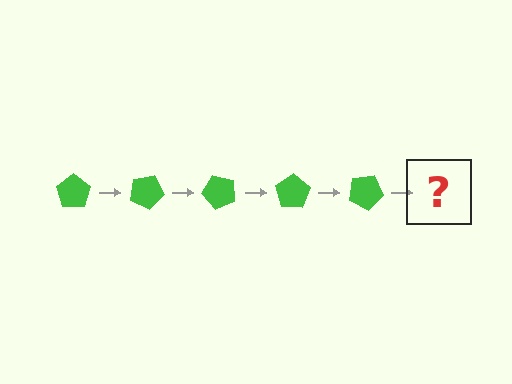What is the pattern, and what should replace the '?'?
The pattern is that the pentagon rotates 25 degrees each step. The '?' should be a green pentagon rotated 125 degrees.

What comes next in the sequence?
The next element should be a green pentagon rotated 125 degrees.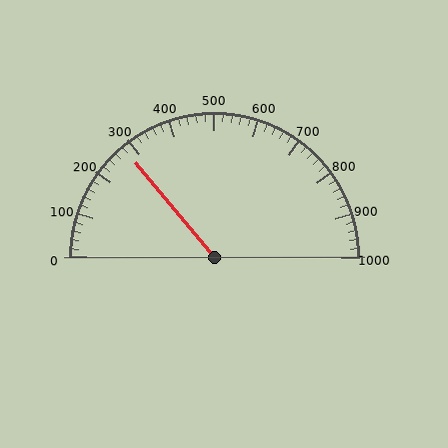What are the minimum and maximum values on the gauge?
The gauge ranges from 0 to 1000.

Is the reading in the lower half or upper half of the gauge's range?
The reading is in the lower half of the range (0 to 1000).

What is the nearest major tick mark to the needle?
The nearest major tick mark is 300.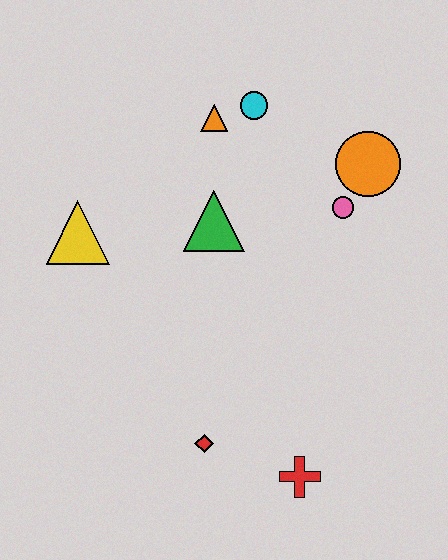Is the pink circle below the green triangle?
No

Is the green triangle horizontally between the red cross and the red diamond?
Yes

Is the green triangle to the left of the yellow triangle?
No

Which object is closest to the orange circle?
The pink circle is closest to the orange circle.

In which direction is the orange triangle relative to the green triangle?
The orange triangle is above the green triangle.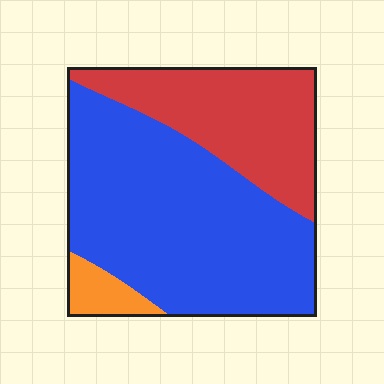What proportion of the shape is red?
Red takes up between a quarter and a half of the shape.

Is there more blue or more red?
Blue.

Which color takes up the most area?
Blue, at roughly 60%.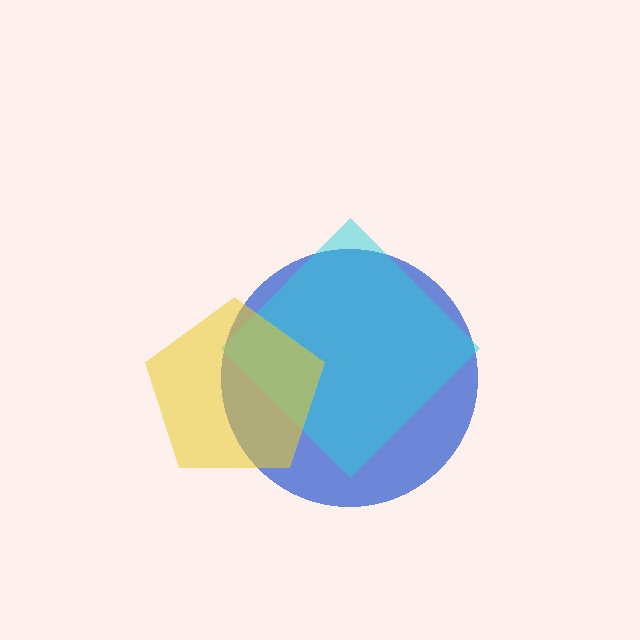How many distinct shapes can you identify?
There are 3 distinct shapes: a blue circle, a cyan diamond, a yellow pentagon.